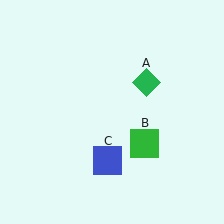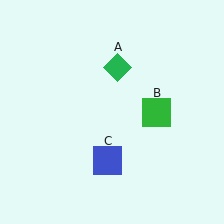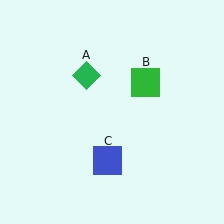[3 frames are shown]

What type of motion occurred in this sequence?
The green diamond (object A), green square (object B) rotated counterclockwise around the center of the scene.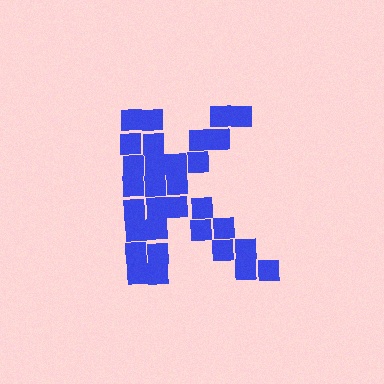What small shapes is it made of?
It is made of small squares.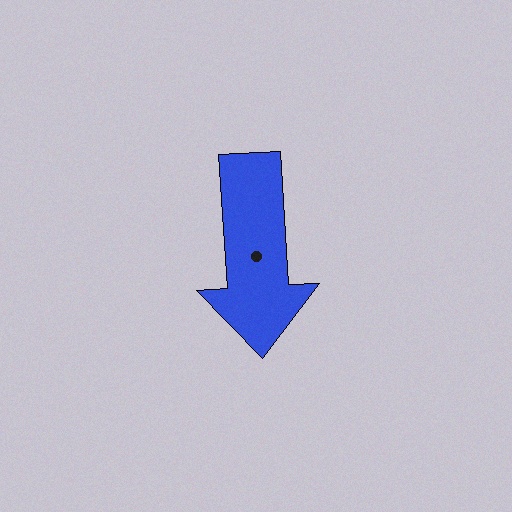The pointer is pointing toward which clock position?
Roughly 6 o'clock.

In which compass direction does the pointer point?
South.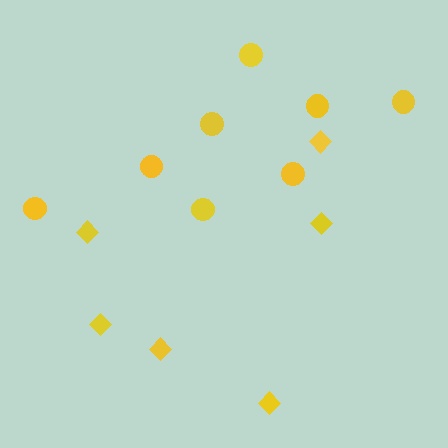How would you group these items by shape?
There are 2 groups: one group of diamonds (6) and one group of circles (8).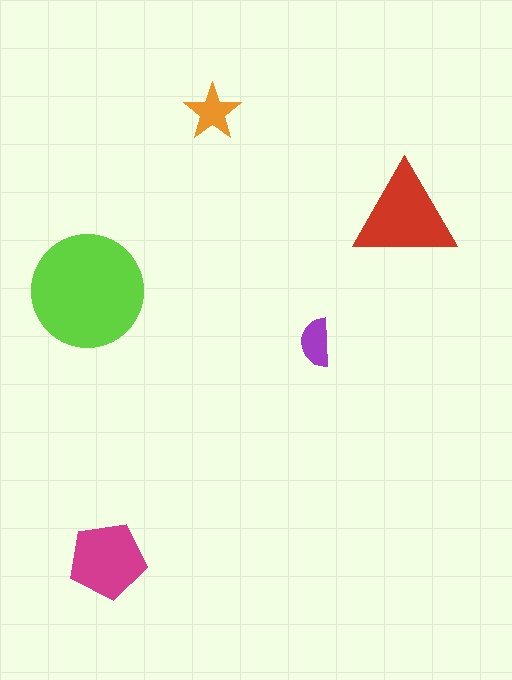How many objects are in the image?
There are 5 objects in the image.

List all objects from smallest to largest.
The purple semicircle, the orange star, the magenta pentagon, the red triangle, the lime circle.